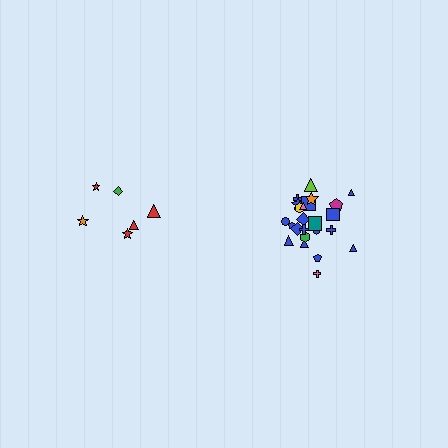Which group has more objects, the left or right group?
The right group.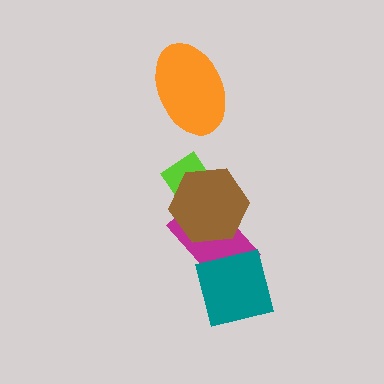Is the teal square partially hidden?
No, no other shape covers it.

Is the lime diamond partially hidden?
Yes, it is partially covered by another shape.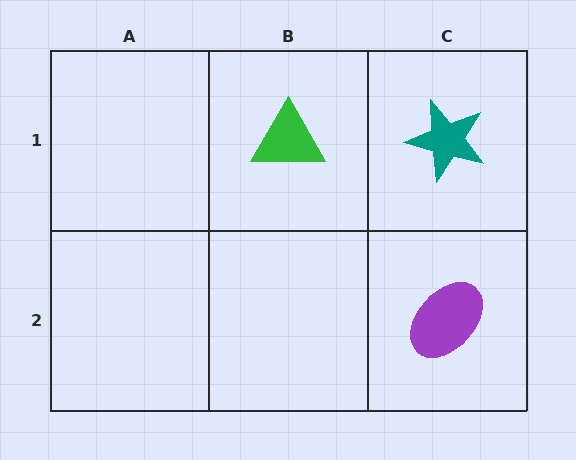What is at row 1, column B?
A green triangle.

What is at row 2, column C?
A purple ellipse.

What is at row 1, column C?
A teal star.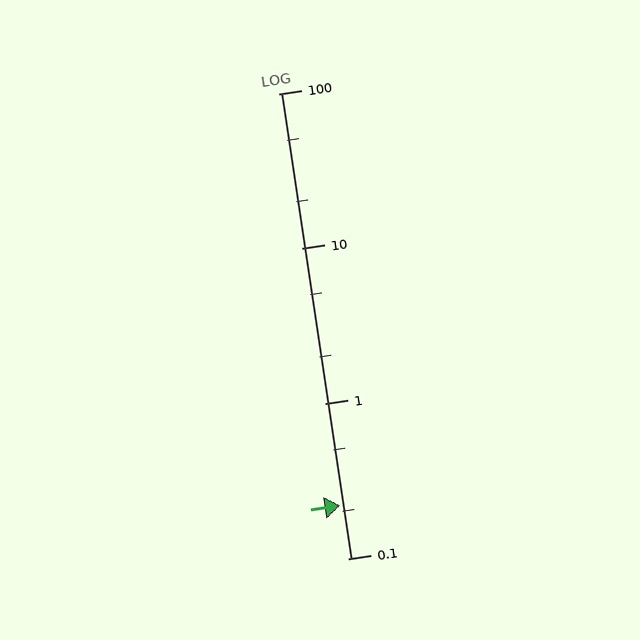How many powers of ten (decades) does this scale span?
The scale spans 3 decades, from 0.1 to 100.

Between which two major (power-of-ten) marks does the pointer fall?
The pointer is between 0.1 and 1.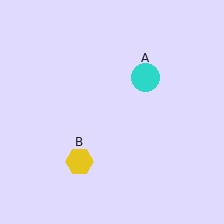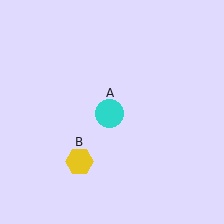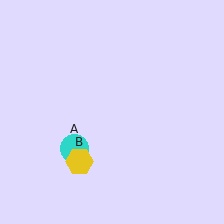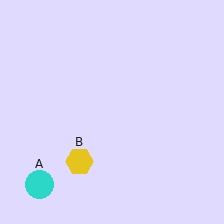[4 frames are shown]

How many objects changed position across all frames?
1 object changed position: cyan circle (object A).